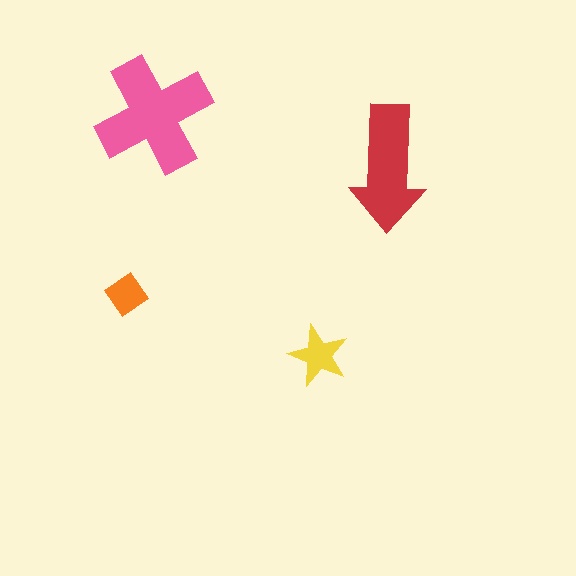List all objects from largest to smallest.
The pink cross, the red arrow, the yellow star, the orange diamond.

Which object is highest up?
The pink cross is topmost.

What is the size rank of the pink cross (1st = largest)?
1st.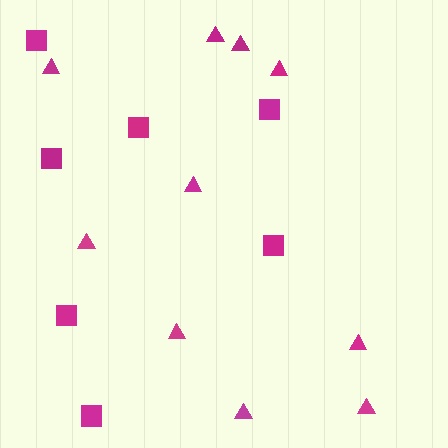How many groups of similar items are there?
There are 2 groups: one group of triangles (10) and one group of squares (7).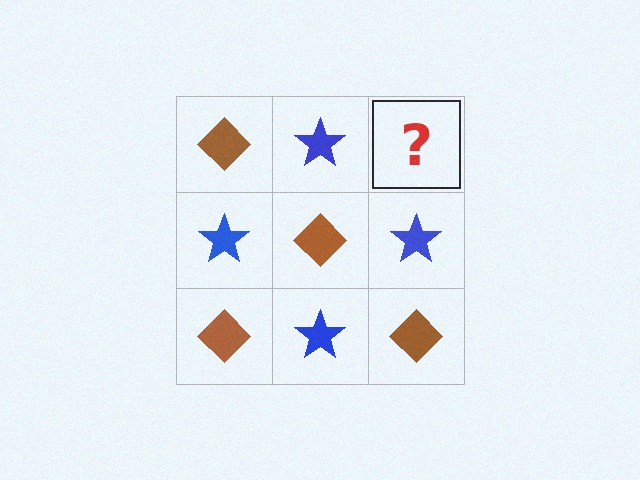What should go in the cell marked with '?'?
The missing cell should contain a brown diamond.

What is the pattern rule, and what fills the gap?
The rule is that it alternates brown diamond and blue star in a checkerboard pattern. The gap should be filled with a brown diamond.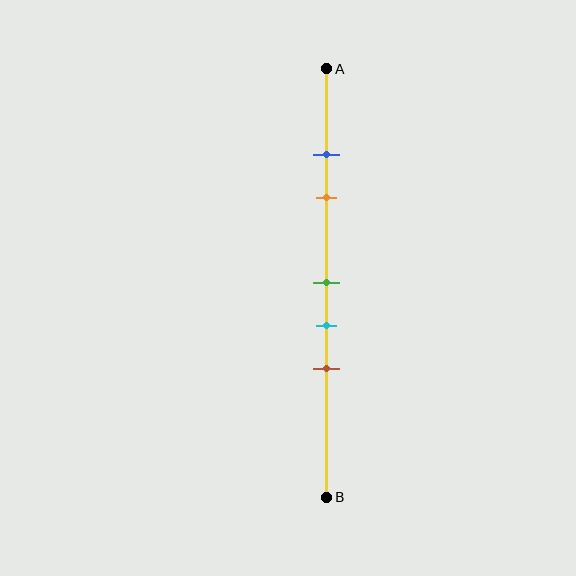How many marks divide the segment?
There are 5 marks dividing the segment.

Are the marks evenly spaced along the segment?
No, the marks are not evenly spaced.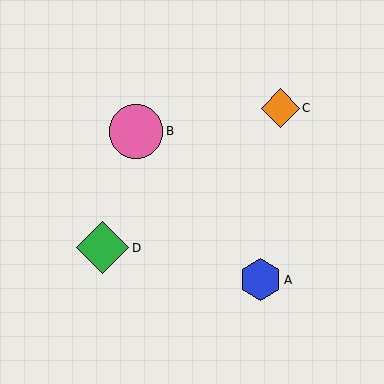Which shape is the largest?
The pink circle (labeled B) is the largest.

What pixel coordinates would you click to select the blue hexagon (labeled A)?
Click at (260, 280) to select the blue hexagon A.